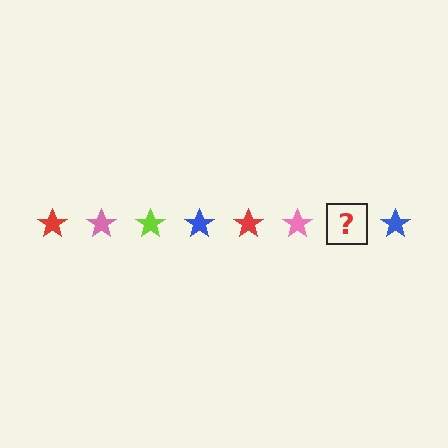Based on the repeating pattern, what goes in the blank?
The blank should be a lime star.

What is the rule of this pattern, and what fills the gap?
The rule is that the pattern cycles through red, pink, lime, blue stars. The gap should be filled with a lime star.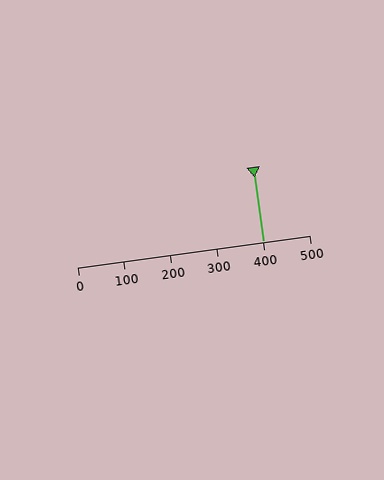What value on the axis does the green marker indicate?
The marker indicates approximately 400.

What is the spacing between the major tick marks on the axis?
The major ticks are spaced 100 apart.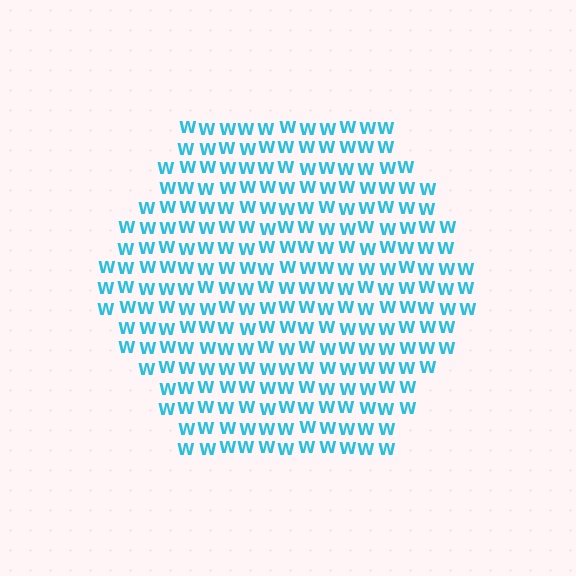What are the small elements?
The small elements are letter W's.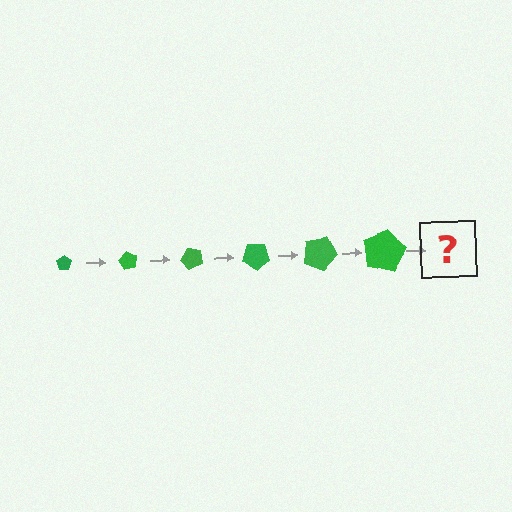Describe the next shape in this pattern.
It should be a pentagon, larger than the previous one and rotated 360 degrees from the start.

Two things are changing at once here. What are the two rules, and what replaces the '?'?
The two rules are that the pentagon grows larger each step and it rotates 60 degrees each step. The '?' should be a pentagon, larger than the previous one and rotated 360 degrees from the start.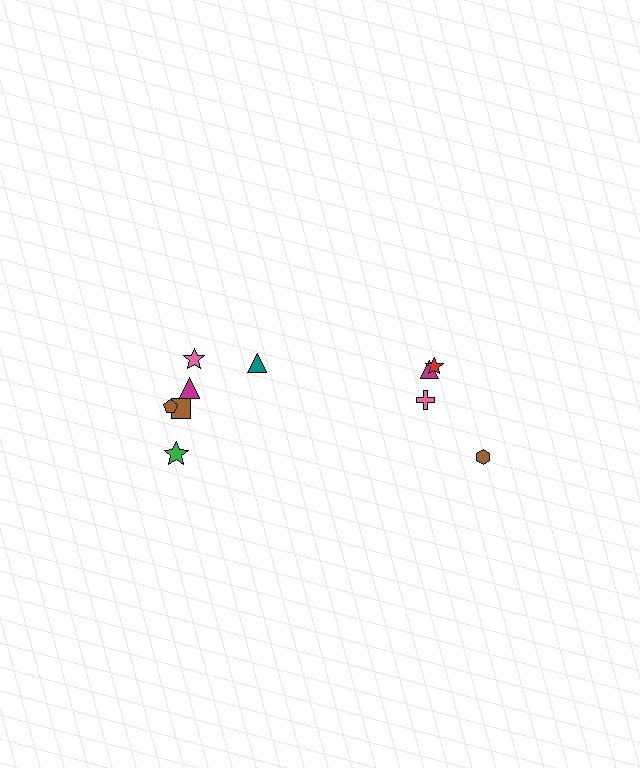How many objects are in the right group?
There are 4 objects.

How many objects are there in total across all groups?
There are 10 objects.